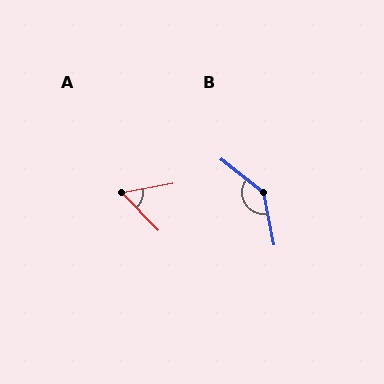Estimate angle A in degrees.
Approximately 56 degrees.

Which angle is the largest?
B, at approximately 139 degrees.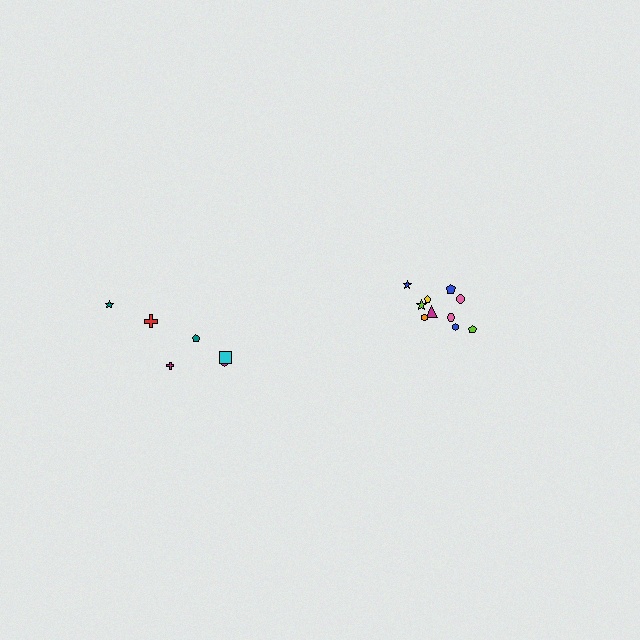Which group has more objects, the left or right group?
The right group.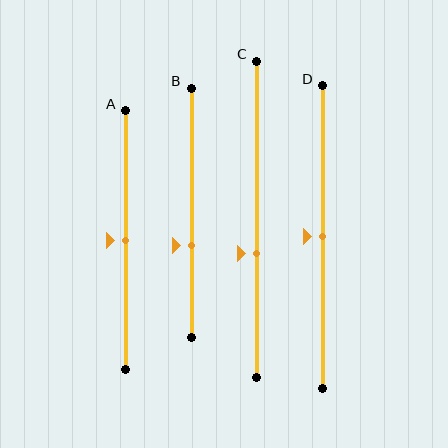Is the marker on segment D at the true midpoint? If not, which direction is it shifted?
Yes, the marker on segment D is at the true midpoint.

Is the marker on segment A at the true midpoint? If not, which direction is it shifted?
Yes, the marker on segment A is at the true midpoint.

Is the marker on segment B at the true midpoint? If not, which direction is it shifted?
No, the marker on segment B is shifted downward by about 13% of the segment length.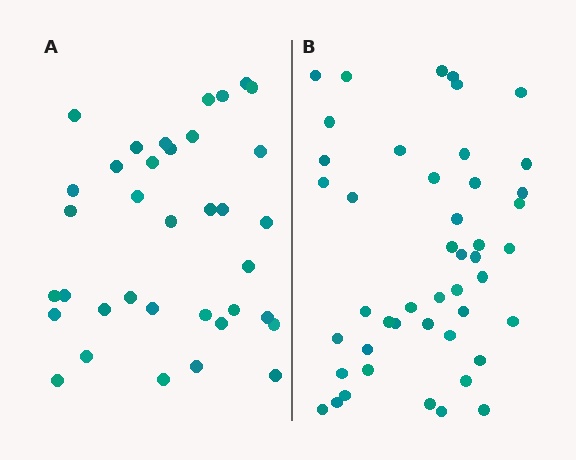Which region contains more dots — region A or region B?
Region B (the right region) has more dots.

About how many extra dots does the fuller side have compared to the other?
Region B has roughly 10 or so more dots than region A.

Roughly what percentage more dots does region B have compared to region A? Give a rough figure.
About 30% more.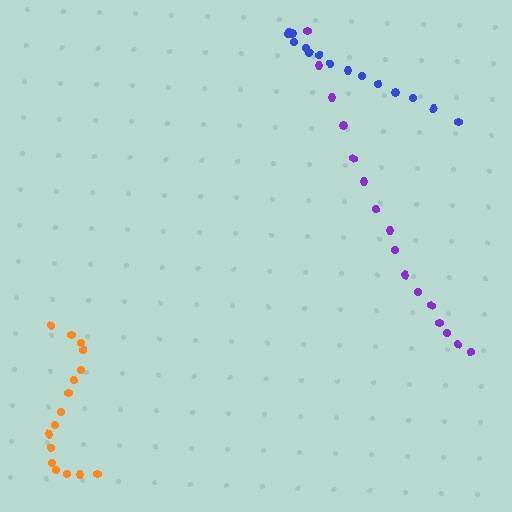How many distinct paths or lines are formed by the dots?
There are 3 distinct paths.